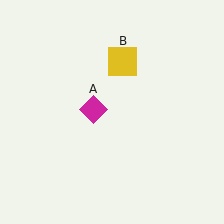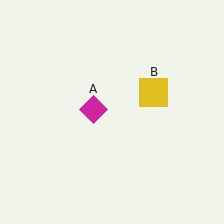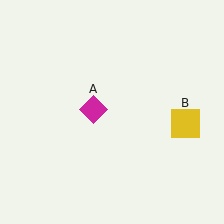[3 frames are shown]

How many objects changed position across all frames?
1 object changed position: yellow square (object B).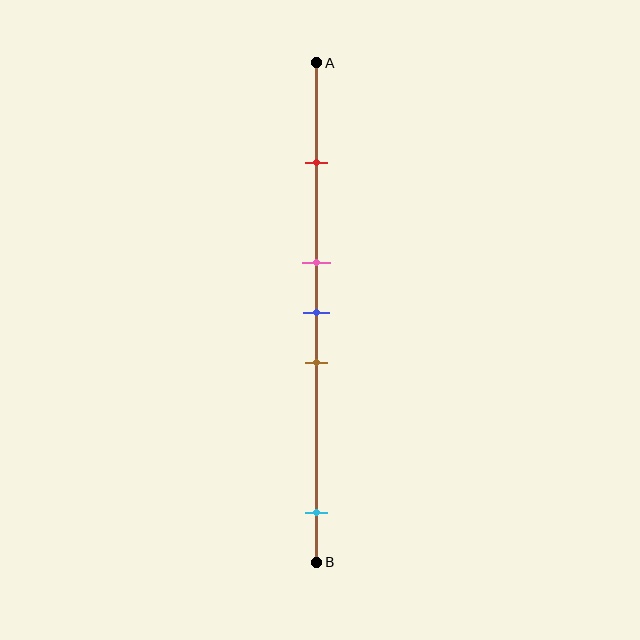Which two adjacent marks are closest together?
The pink and blue marks are the closest adjacent pair.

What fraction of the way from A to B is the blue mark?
The blue mark is approximately 50% (0.5) of the way from A to B.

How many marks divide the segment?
There are 5 marks dividing the segment.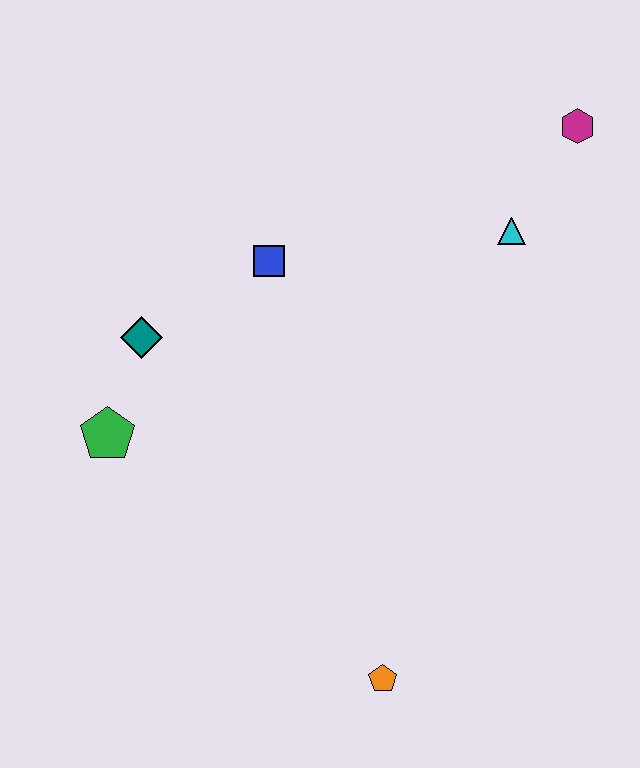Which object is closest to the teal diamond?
The green pentagon is closest to the teal diamond.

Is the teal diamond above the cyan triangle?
No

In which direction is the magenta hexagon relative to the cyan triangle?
The magenta hexagon is above the cyan triangle.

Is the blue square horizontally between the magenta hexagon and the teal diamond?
Yes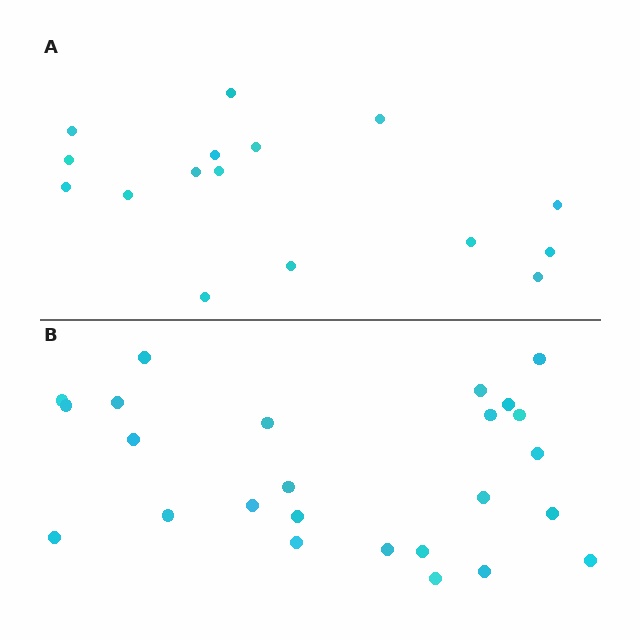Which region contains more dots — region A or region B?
Region B (the bottom region) has more dots.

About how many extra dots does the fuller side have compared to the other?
Region B has roughly 8 or so more dots than region A.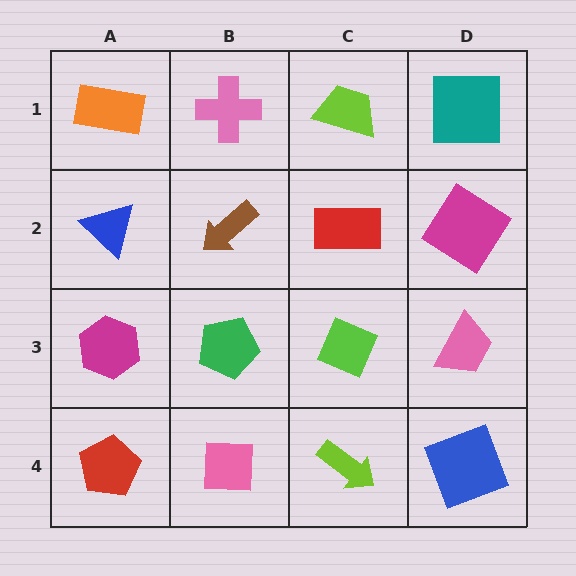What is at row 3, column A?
A magenta hexagon.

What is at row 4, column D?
A blue square.